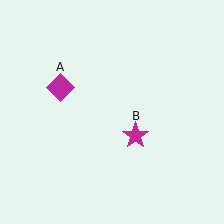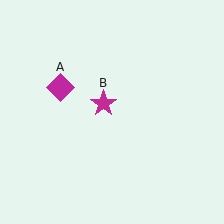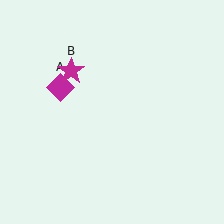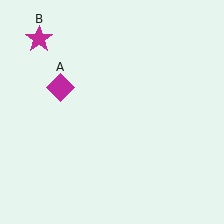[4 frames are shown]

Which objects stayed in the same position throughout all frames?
Magenta diamond (object A) remained stationary.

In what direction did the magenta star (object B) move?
The magenta star (object B) moved up and to the left.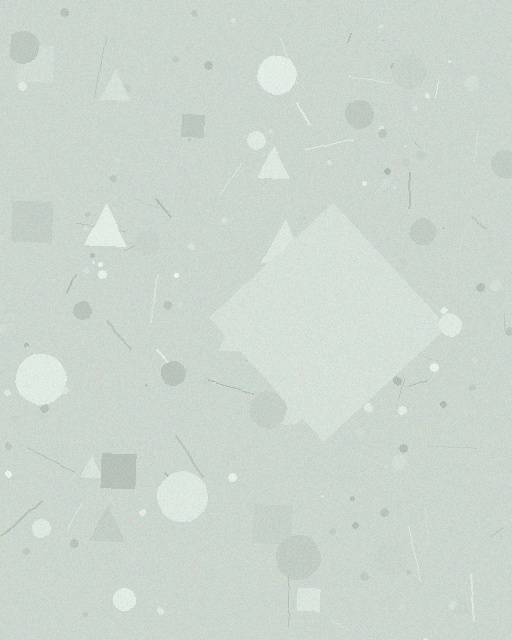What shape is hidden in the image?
A diamond is hidden in the image.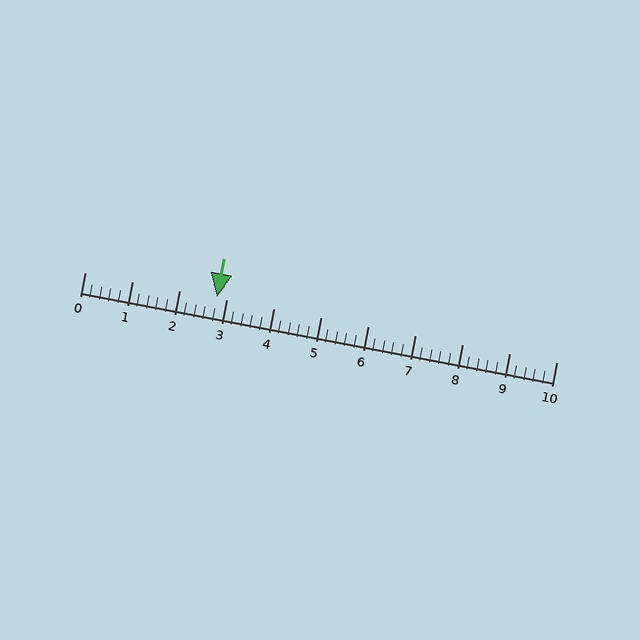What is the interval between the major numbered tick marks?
The major tick marks are spaced 1 units apart.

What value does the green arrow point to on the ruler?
The green arrow points to approximately 2.8.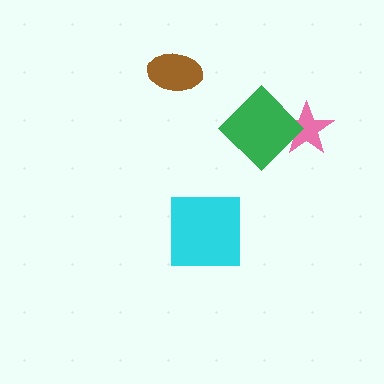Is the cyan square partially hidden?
No, no other shape covers it.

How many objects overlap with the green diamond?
1 object overlaps with the green diamond.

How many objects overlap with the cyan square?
0 objects overlap with the cyan square.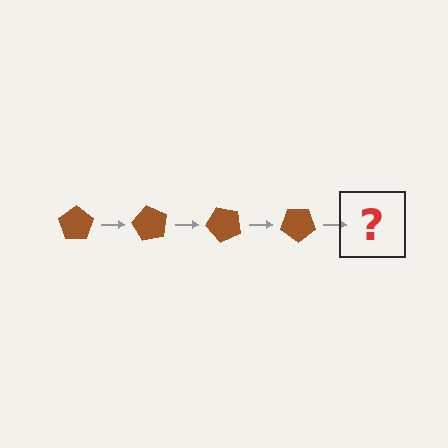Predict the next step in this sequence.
The next step is a brown pentagon rotated 240 degrees.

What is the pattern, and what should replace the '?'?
The pattern is that the pentagon rotates 60 degrees each step. The '?' should be a brown pentagon rotated 240 degrees.